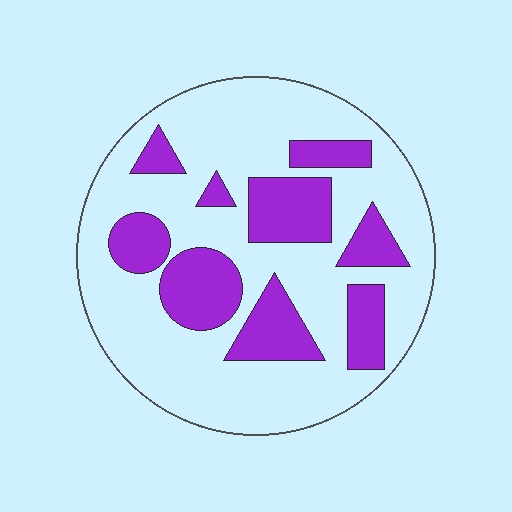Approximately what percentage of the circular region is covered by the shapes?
Approximately 30%.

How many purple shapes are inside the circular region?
9.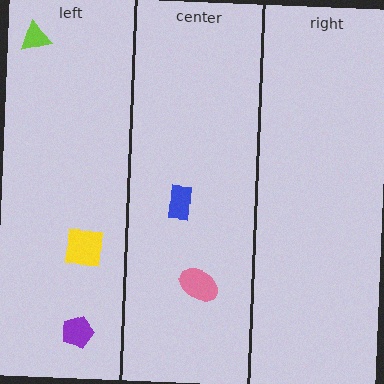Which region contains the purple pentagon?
The left region.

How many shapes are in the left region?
3.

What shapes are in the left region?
The lime triangle, the purple pentagon, the yellow square.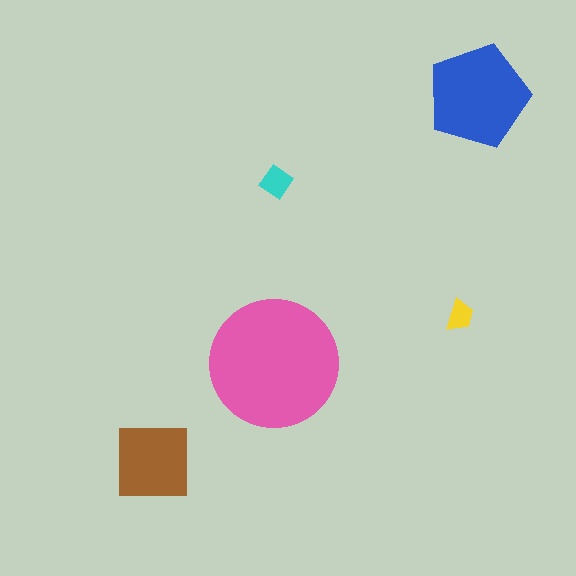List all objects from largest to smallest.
The pink circle, the blue pentagon, the brown square, the cyan diamond, the yellow trapezoid.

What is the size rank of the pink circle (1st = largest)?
1st.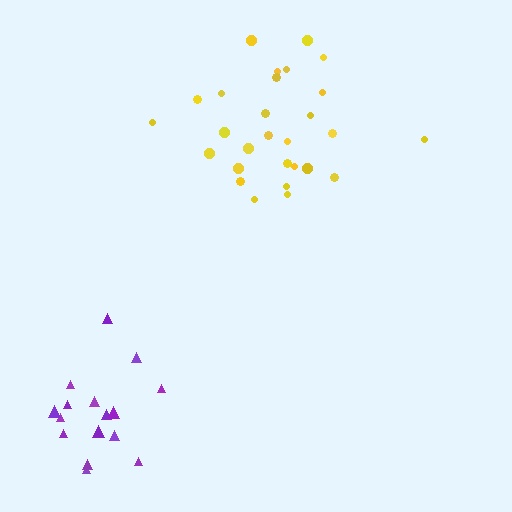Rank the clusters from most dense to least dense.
purple, yellow.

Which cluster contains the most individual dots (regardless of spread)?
Yellow (28).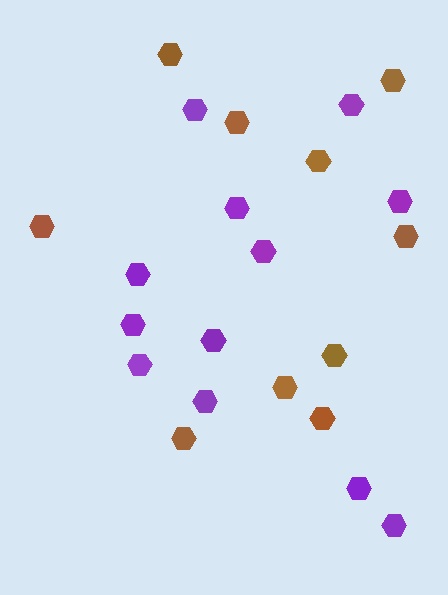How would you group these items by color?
There are 2 groups: one group of brown hexagons (10) and one group of purple hexagons (12).